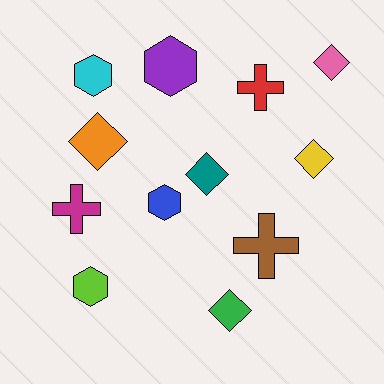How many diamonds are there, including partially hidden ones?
There are 5 diamonds.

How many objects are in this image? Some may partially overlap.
There are 12 objects.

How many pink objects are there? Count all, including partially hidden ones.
There is 1 pink object.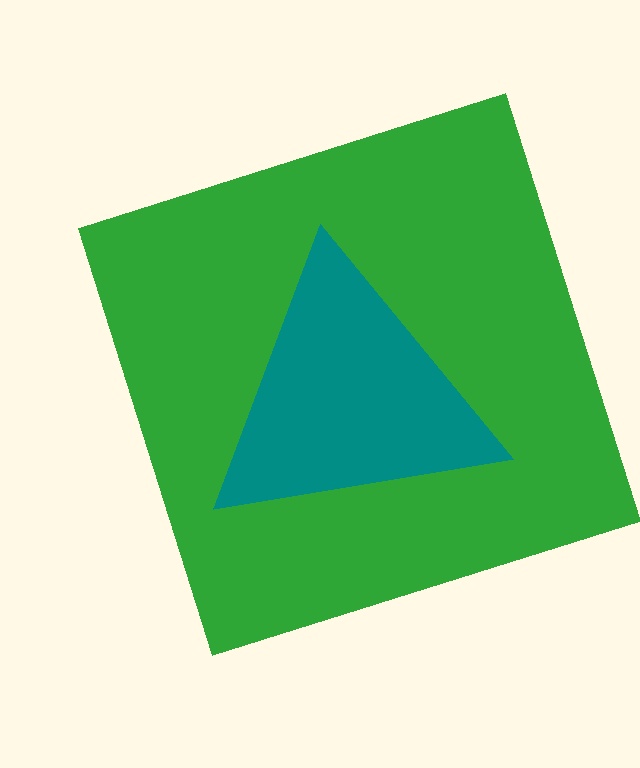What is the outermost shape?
The green square.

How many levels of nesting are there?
2.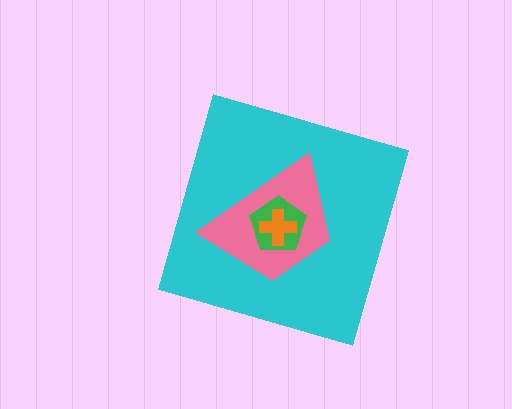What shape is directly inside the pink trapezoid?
The green pentagon.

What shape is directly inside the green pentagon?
The orange cross.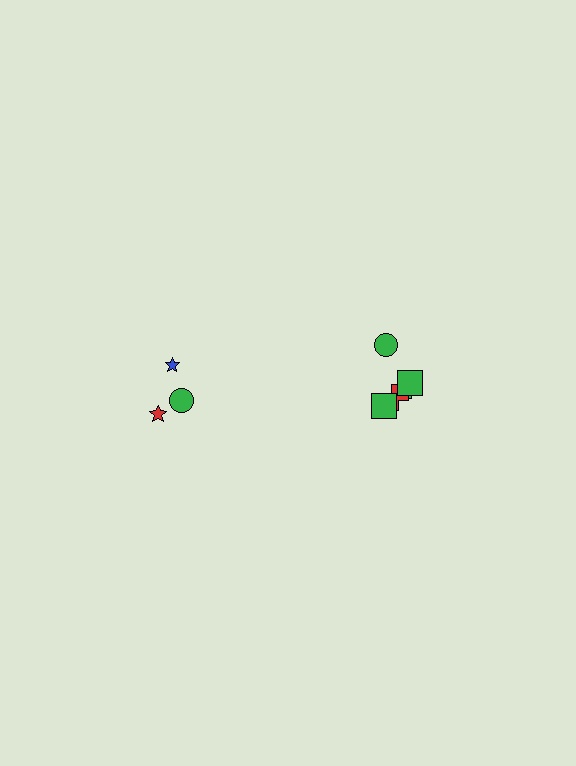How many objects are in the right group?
There are 5 objects.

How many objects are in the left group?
There are 3 objects.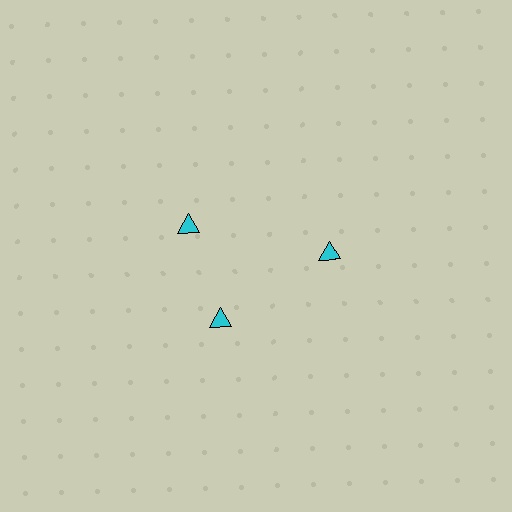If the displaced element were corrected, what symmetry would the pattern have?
It would have 3-fold rotational symmetry — the pattern would map onto itself every 120 degrees.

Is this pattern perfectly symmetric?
No. The 3 cyan triangles are arranged in a ring, but one element near the 11 o'clock position is rotated out of alignment along the ring, breaking the 3-fold rotational symmetry.